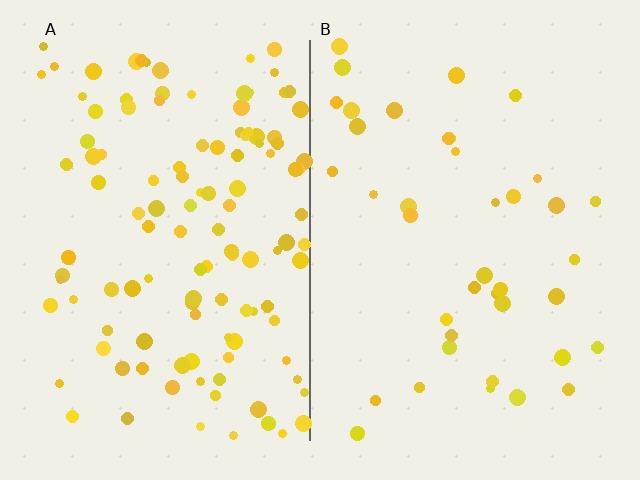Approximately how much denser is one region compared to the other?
Approximately 3.0× — region A over region B.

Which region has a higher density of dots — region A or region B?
A (the left).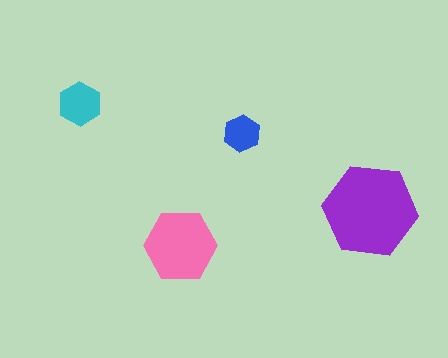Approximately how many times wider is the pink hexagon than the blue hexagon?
About 2 times wider.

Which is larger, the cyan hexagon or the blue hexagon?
The cyan one.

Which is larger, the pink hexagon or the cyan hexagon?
The pink one.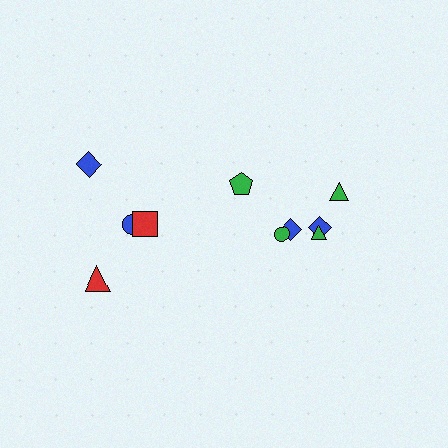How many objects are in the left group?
There are 4 objects.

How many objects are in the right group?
There are 6 objects.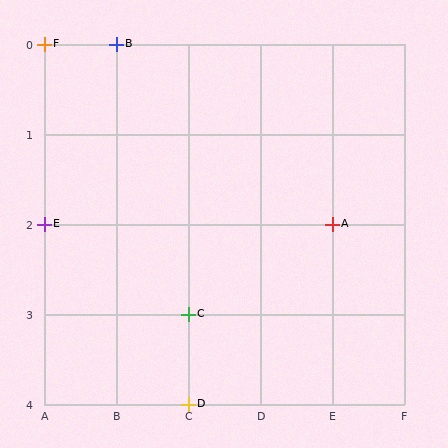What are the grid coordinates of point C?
Point C is at grid coordinates (C, 3).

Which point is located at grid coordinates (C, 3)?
Point C is at (C, 3).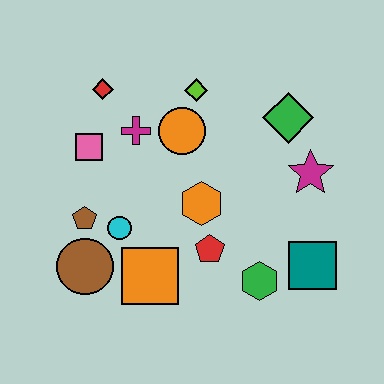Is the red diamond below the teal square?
No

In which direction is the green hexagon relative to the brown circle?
The green hexagon is to the right of the brown circle.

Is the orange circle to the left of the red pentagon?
Yes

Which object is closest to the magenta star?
The green diamond is closest to the magenta star.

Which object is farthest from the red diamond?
The teal square is farthest from the red diamond.